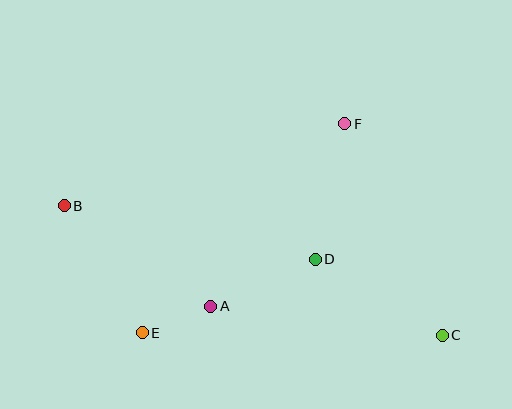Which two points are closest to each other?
Points A and E are closest to each other.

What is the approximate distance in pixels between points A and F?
The distance between A and F is approximately 227 pixels.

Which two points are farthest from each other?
Points B and C are farthest from each other.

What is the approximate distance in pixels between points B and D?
The distance between B and D is approximately 256 pixels.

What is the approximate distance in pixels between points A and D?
The distance between A and D is approximately 114 pixels.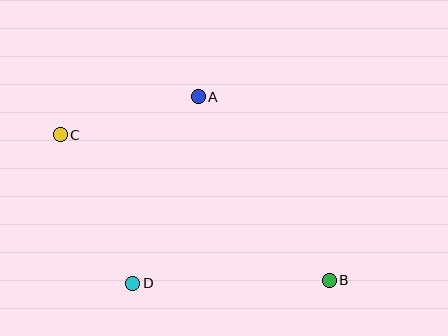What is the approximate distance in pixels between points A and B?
The distance between A and B is approximately 225 pixels.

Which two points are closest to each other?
Points A and C are closest to each other.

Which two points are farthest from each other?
Points B and C are farthest from each other.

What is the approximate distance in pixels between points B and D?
The distance between B and D is approximately 196 pixels.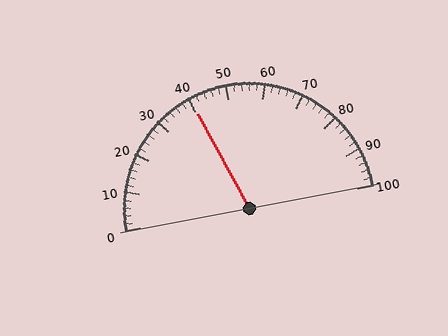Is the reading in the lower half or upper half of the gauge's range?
The reading is in the lower half of the range (0 to 100).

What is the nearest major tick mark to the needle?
The nearest major tick mark is 40.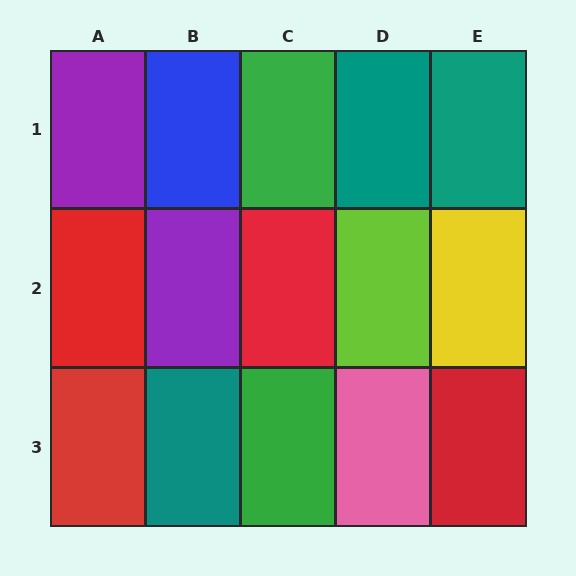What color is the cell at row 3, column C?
Green.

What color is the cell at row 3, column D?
Pink.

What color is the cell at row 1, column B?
Blue.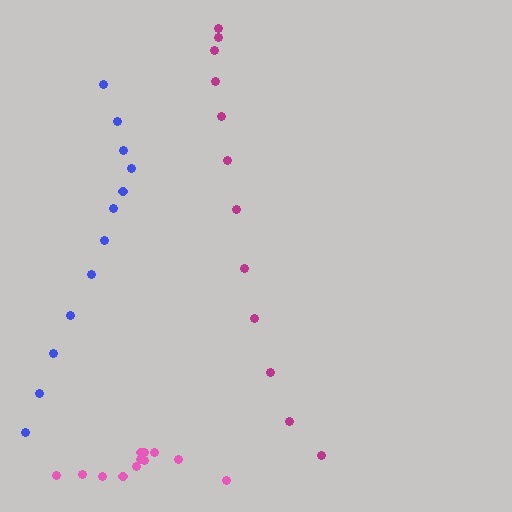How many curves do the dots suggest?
There are 3 distinct paths.